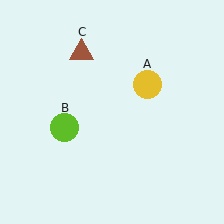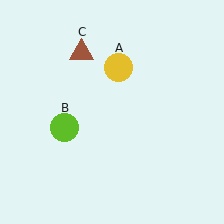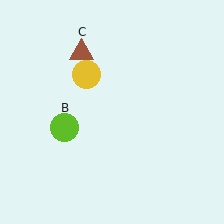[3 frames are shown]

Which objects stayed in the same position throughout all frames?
Lime circle (object B) and brown triangle (object C) remained stationary.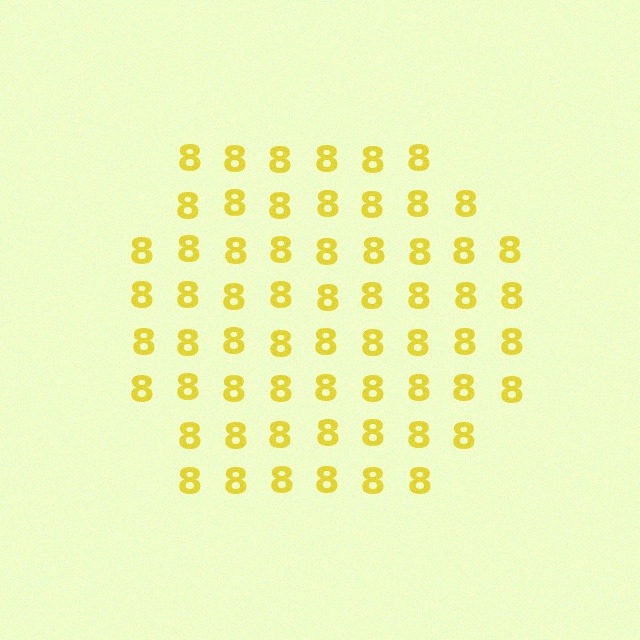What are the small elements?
The small elements are digit 8's.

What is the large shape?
The large shape is a hexagon.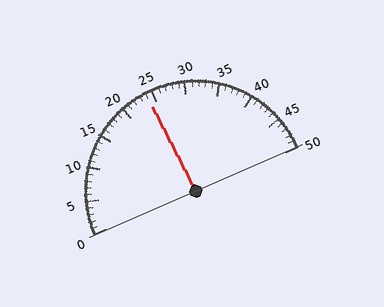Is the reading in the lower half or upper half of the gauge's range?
The reading is in the lower half of the range (0 to 50).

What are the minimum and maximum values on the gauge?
The gauge ranges from 0 to 50.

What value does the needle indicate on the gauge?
The needle indicates approximately 24.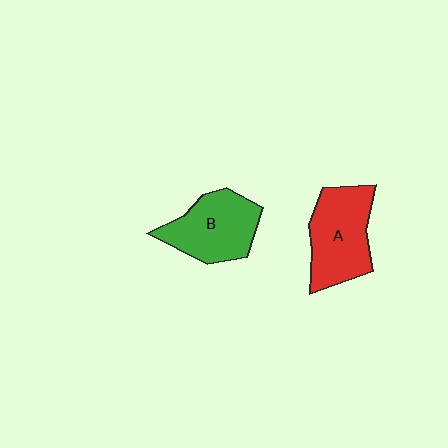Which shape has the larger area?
Shape A (red).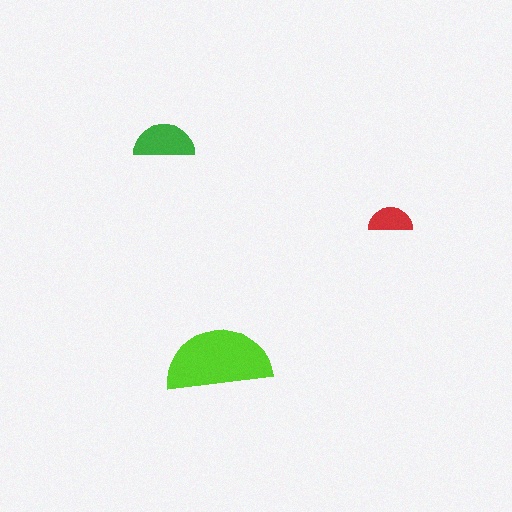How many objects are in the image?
There are 3 objects in the image.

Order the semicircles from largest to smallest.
the lime one, the green one, the red one.